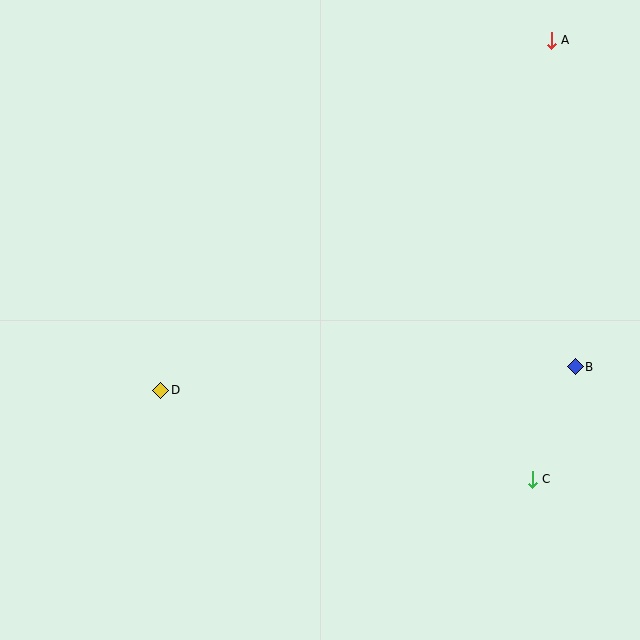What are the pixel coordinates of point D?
Point D is at (161, 390).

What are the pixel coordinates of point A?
Point A is at (551, 40).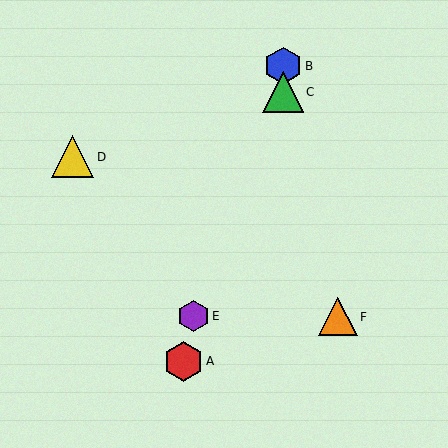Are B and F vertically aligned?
No, B is at x≈283 and F is at x≈338.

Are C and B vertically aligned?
Yes, both are at x≈283.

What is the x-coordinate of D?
Object D is at x≈72.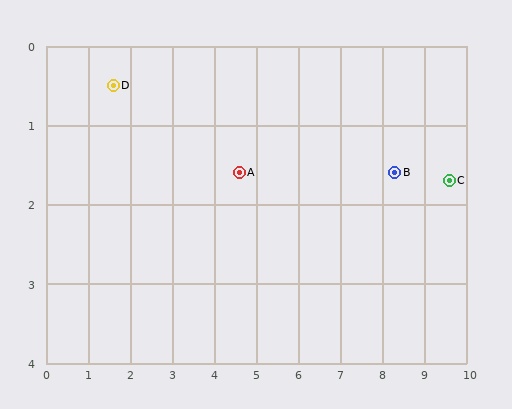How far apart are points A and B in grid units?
Points A and B are about 3.7 grid units apart.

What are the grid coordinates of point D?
Point D is at approximately (1.6, 0.5).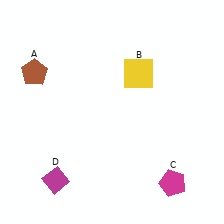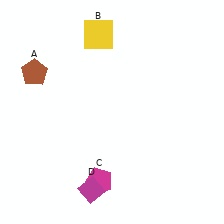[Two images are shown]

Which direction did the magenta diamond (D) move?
The magenta diamond (D) moved right.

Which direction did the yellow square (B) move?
The yellow square (B) moved left.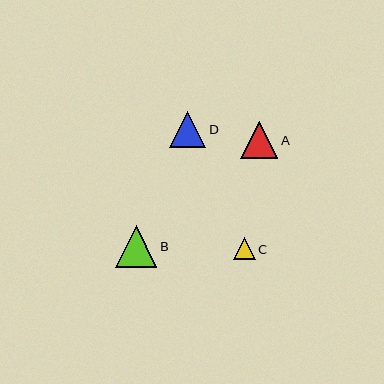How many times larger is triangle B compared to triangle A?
Triangle B is approximately 1.1 times the size of triangle A.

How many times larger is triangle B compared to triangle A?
Triangle B is approximately 1.1 times the size of triangle A.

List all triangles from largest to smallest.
From largest to smallest: B, A, D, C.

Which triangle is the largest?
Triangle B is the largest with a size of approximately 42 pixels.